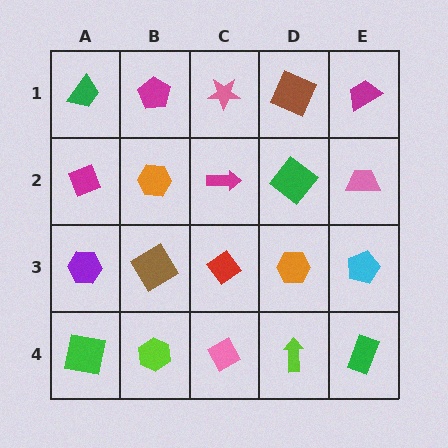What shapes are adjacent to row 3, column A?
A magenta diamond (row 2, column A), a green square (row 4, column A), a brown diamond (row 3, column B).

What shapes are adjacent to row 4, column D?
An orange hexagon (row 3, column D), a pink diamond (row 4, column C), a green rectangle (row 4, column E).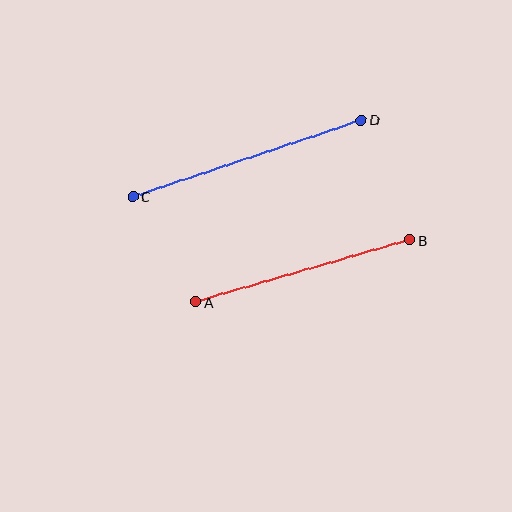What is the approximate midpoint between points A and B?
The midpoint is at approximately (303, 271) pixels.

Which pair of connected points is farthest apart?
Points C and D are farthest apart.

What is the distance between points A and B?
The distance is approximately 223 pixels.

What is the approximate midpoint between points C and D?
The midpoint is at approximately (247, 158) pixels.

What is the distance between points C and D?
The distance is approximately 241 pixels.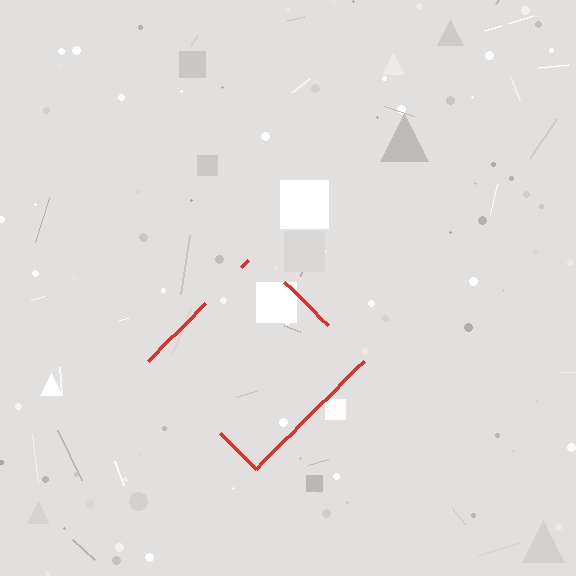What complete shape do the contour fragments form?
The contour fragments form a diamond.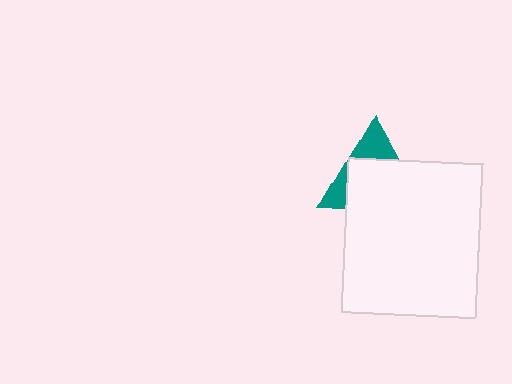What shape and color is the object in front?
The object in front is a white rectangle.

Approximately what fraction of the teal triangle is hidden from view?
Roughly 66% of the teal triangle is hidden behind the white rectangle.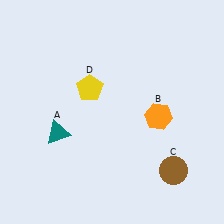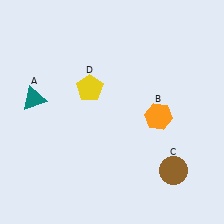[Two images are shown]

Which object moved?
The teal triangle (A) moved up.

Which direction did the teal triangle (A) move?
The teal triangle (A) moved up.